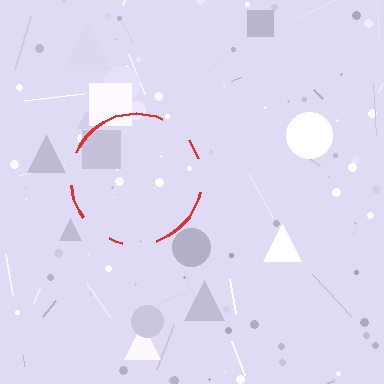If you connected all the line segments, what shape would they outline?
They would outline a circle.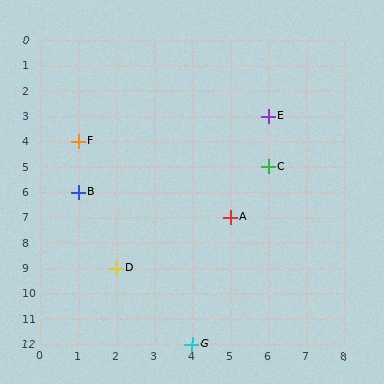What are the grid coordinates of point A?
Point A is at grid coordinates (5, 7).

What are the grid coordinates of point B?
Point B is at grid coordinates (1, 6).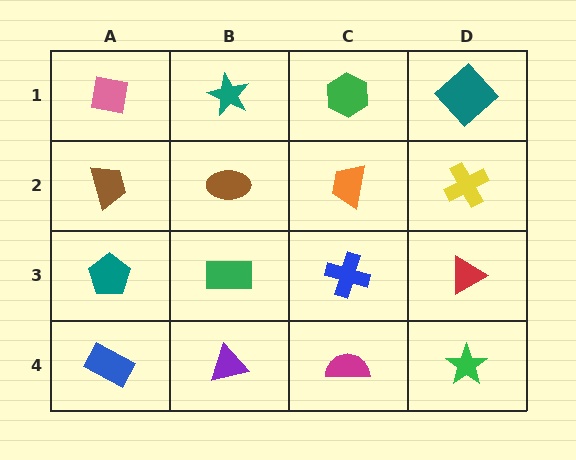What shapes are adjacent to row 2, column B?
A teal star (row 1, column B), a green rectangle (row 3, column B), a brown trapezoid (row 2, column A), an orange trapezoid (row 2, column C).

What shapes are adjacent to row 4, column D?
A red triangle (row 3, column D), a magenta semicircle (row 4, column C).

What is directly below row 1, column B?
A brown ellipse.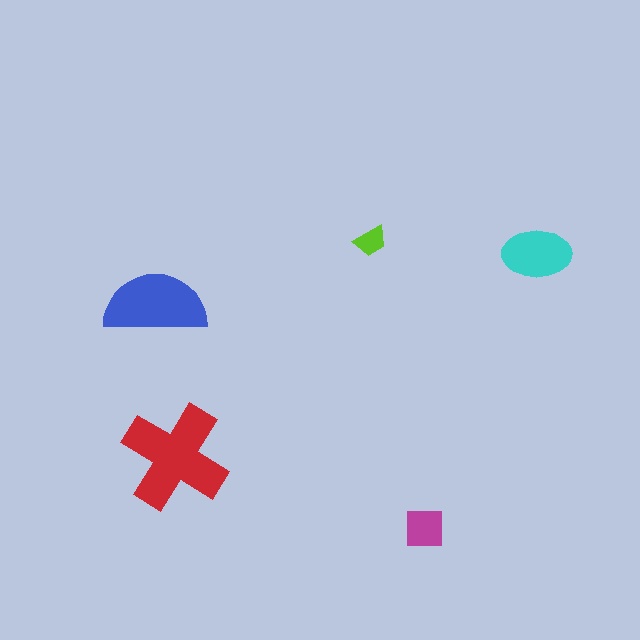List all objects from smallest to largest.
The lime trapezoid, the magenta square, the cyan ellipse, the blue semicircle, the red cross.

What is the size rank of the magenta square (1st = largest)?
4th.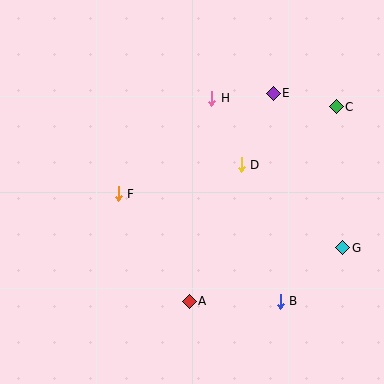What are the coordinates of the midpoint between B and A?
The midpoint between B and A is at (235, 301).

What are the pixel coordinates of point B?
Point B is at (280, 301).